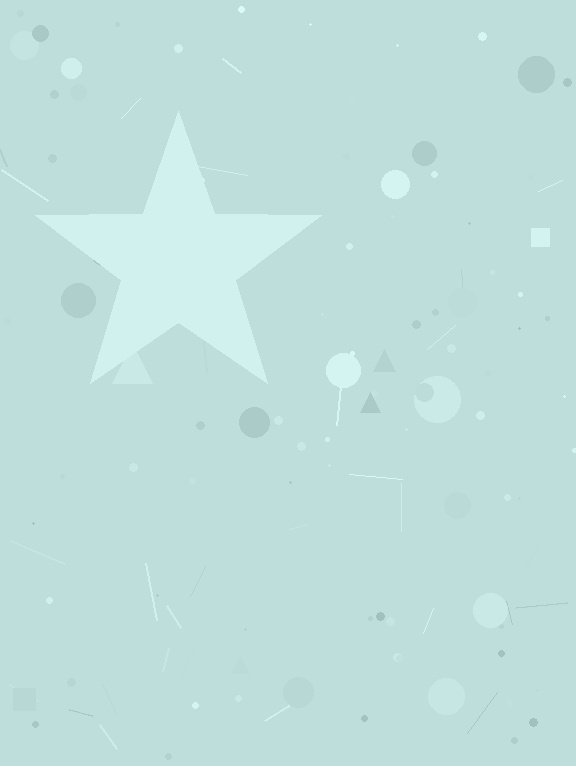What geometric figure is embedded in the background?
A star is embedded in the background.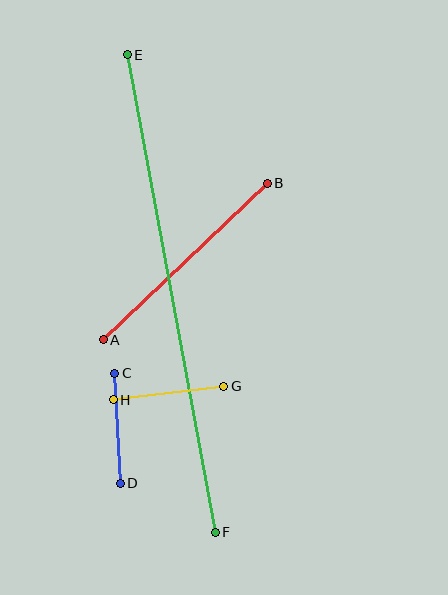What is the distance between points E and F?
The distance is approximately 486 pixels.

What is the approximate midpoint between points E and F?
The midpoint is at approximately (171, 293) pixels.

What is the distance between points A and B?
The distance is approximately 227 pixels.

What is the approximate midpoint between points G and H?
The midpoint is at approximately (169, 393) pixels.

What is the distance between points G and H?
The distance is approximately 111 pixels.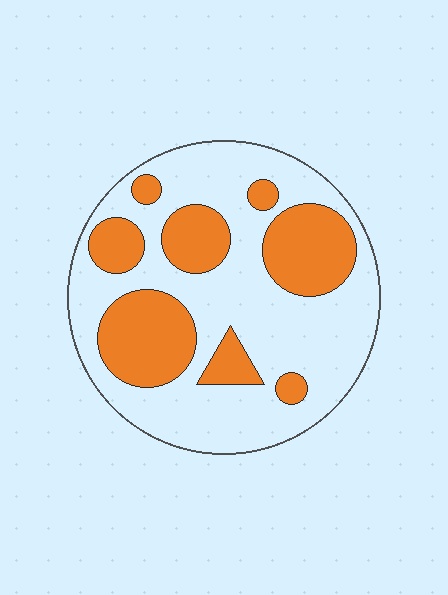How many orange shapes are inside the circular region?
8.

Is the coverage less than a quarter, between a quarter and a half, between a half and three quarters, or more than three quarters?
Between a quarter and a half.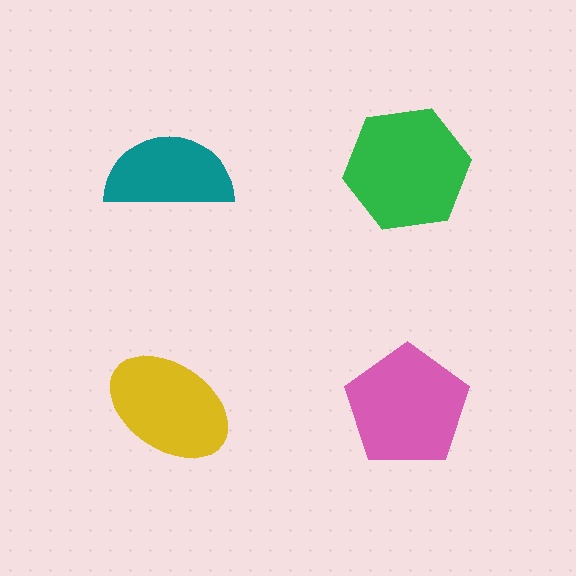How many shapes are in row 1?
2 shapes.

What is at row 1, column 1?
A teal semicircle.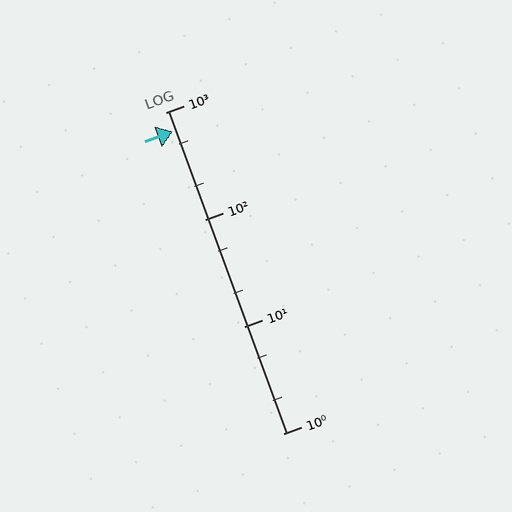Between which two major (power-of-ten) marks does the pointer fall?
The pointer is between 100 and 1000.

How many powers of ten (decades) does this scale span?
The scale spans 3 decades, from 1 to 1000.